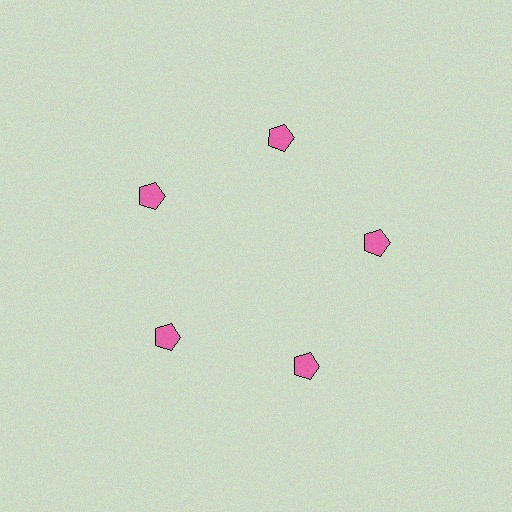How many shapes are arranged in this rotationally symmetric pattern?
There are 5 shapes, arranged in 5 groups of 1.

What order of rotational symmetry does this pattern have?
This pattern has 5-fold rotational symmetry.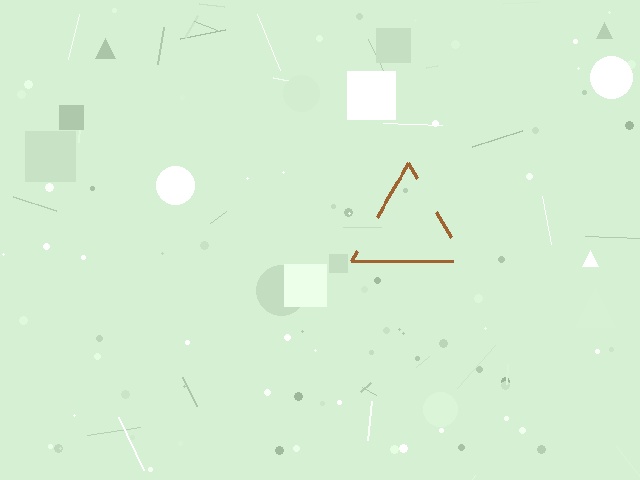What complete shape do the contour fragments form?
The contour fragments form a triangle.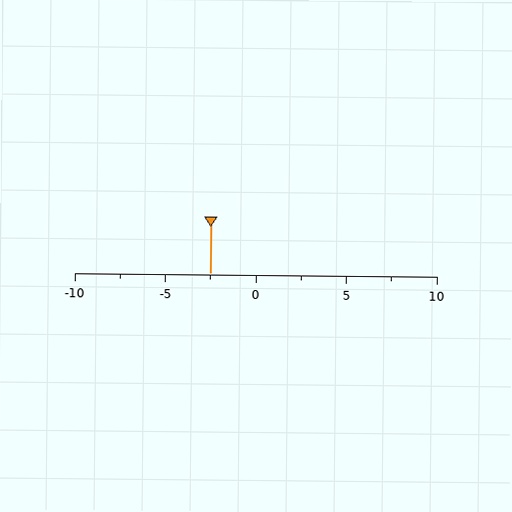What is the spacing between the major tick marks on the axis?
The major ticks are spaced 5 apart.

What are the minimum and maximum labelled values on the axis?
The axis runs from -10 to 10.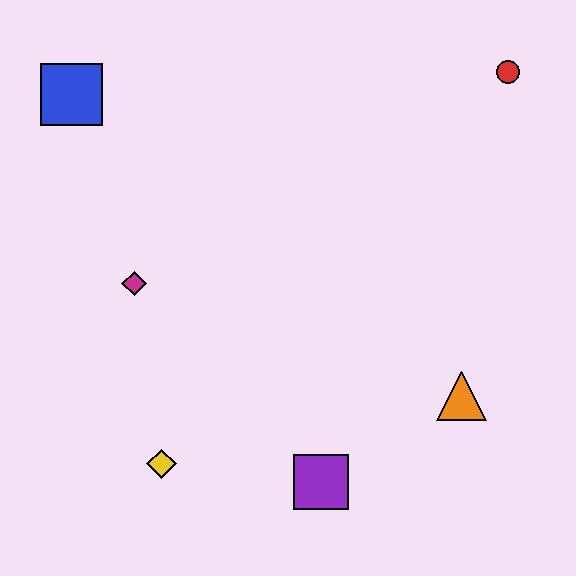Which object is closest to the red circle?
The orange triangle is closest to the red circle.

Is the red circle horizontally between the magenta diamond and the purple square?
No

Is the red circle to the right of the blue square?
Yes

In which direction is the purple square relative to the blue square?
The purple square is below the blue square.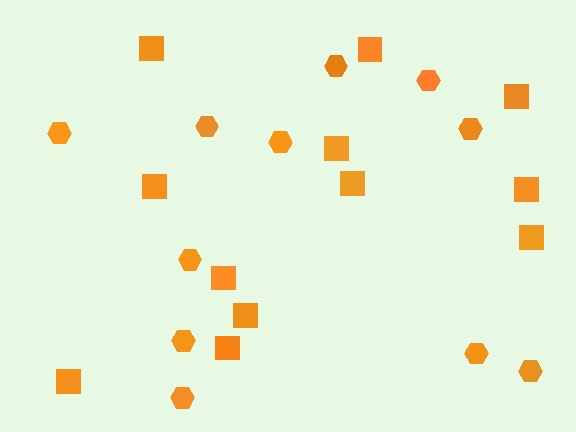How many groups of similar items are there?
There are 2 groups: one group of squares (12) and one group of hexagons (11).